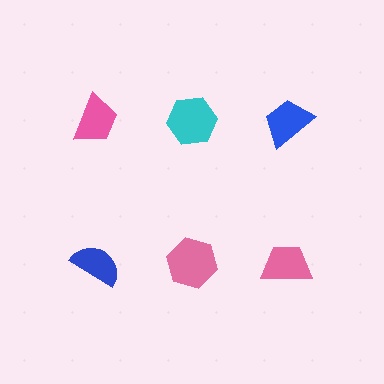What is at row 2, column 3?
A pink trapezoid.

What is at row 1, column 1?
A pink trapezoid.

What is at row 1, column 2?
A cyan hexagon.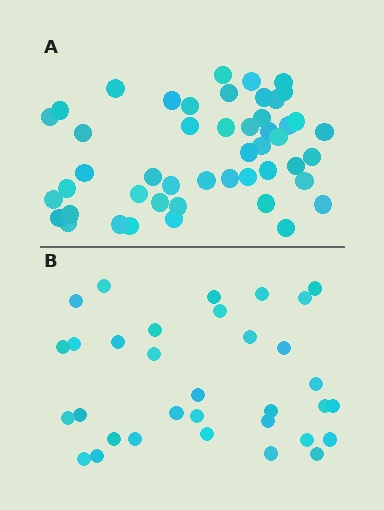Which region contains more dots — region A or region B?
Region A (the top region) has more dots.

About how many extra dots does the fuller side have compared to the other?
Region A has approximately 15 more dots than region B.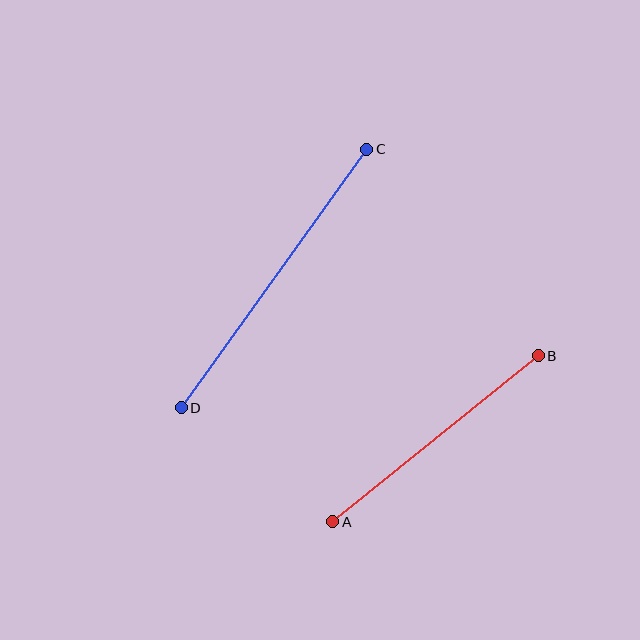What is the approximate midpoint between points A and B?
The midpoint is at approximately (436, 439) pixels.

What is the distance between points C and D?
The distance is approximately 318 pixels.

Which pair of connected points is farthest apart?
Points C and D are farthest apart.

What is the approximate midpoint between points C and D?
The midpoint is at approximately (274, 279) pixels.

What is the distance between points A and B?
The distance is approximately 264 pixels.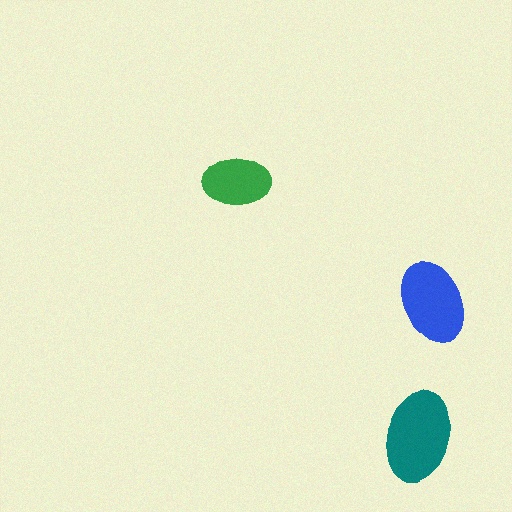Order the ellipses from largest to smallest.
the teal one, the blue one, the green one.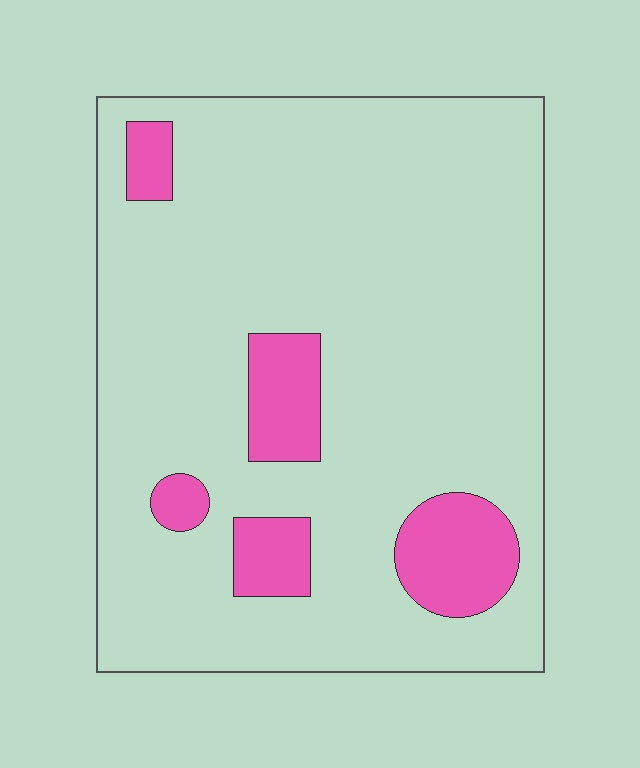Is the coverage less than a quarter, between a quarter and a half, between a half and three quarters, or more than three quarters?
Less than a quarter.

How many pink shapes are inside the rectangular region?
5.